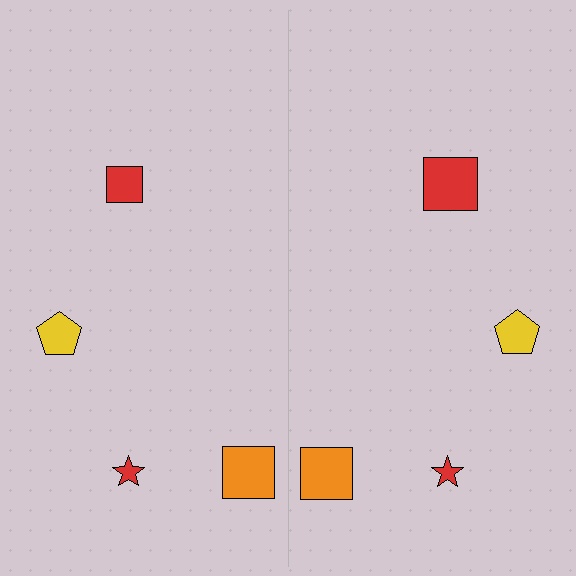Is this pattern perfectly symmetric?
No, the pattern is not perfectly symmetric. The red square on the right side has a different size than its mirror counterpart.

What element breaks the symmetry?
The red square on the right side has a different size than its mirror counterpart.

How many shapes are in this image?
There are 8 shapes in this image.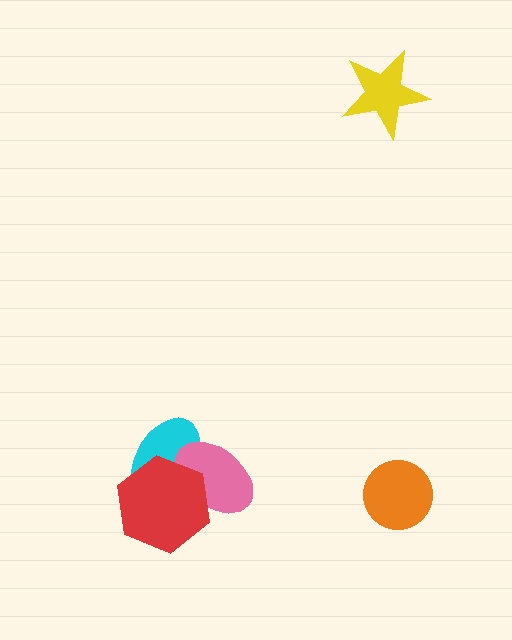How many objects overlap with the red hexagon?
2 objects overlap with the red hexagon.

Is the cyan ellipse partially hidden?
Yes, it is partially covered by another shape.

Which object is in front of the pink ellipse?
The red hexagon is in front of the pink ellipse.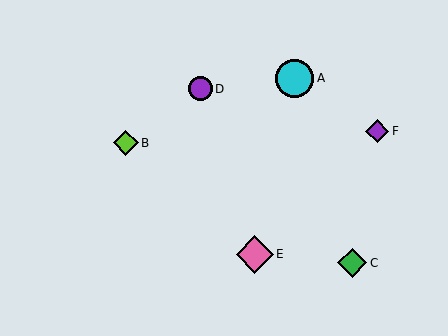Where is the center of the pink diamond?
The center of the pink diamond is at (255, 254).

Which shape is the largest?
The cyan circle (labeled A) is the largest.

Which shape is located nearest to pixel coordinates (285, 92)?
The cyan circle (labeled A) at (295, 78) is nearest to that location.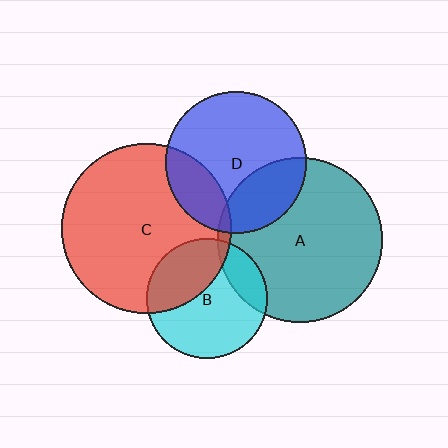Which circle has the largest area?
Circle C (red).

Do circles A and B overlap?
Yes.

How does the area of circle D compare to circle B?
Approximately 1.4 times.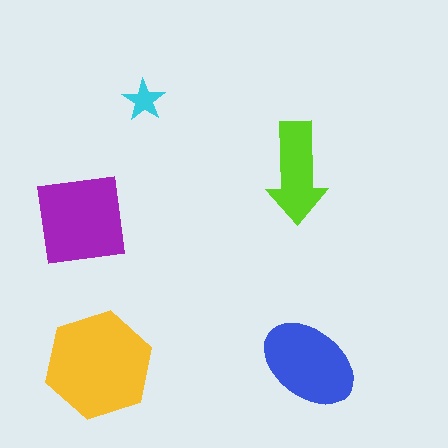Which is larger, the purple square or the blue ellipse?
The purple square.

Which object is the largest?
The yellow hexagon.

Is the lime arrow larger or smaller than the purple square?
Smaller.